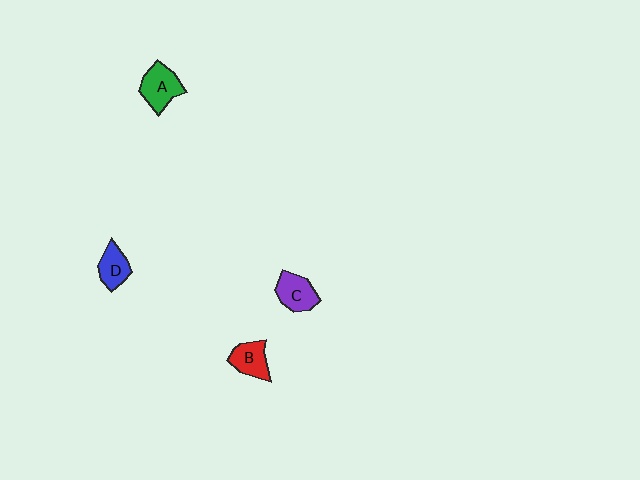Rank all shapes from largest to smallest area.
From largest to smallest: A (green), C (purple), B (red), D (blue).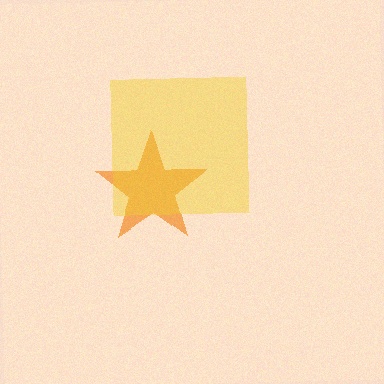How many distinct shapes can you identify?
There are 2 distinct shapes: an orange star, a yellow square.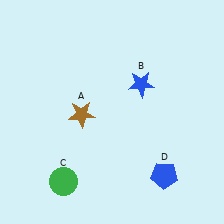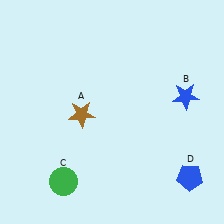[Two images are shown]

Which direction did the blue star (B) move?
The blue star (B) moved right.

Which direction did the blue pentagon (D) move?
The blue pentagon (D) moved right.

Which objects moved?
The objects that moved are: the blue star (B), the blue pentagon (D).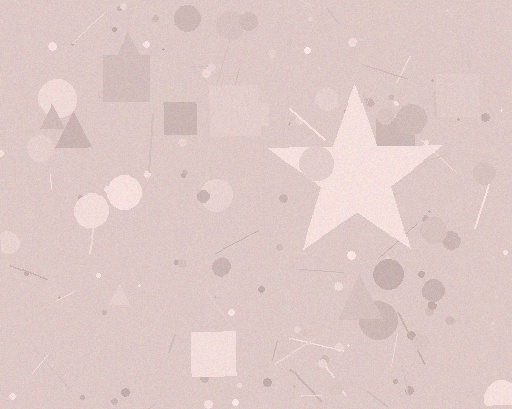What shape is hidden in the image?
A star is hidden in the image.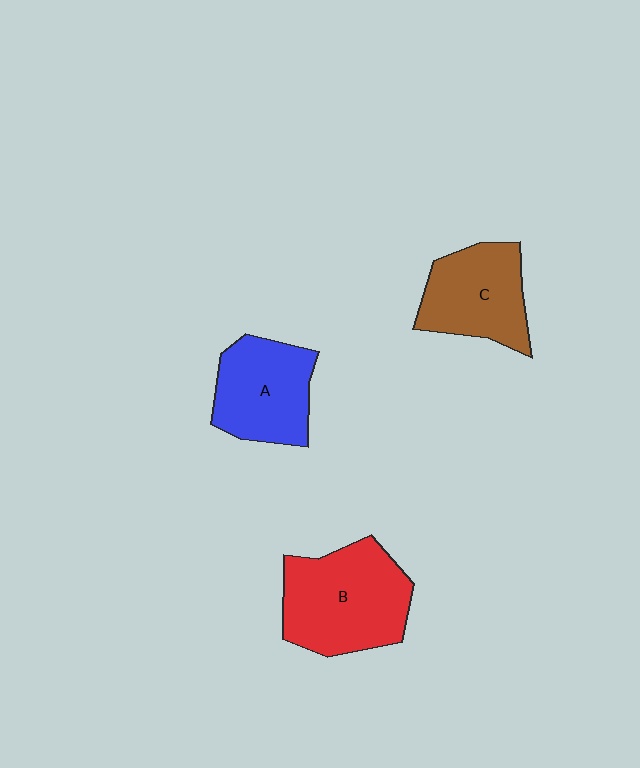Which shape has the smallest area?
Shape C (brown).